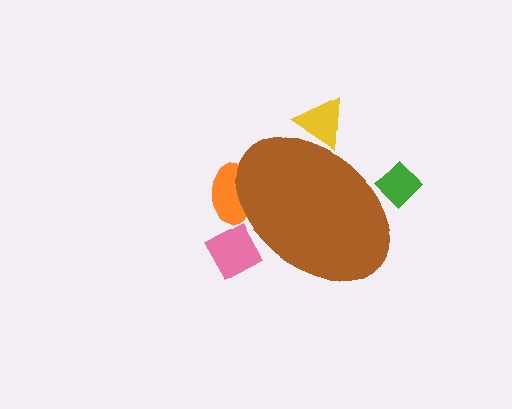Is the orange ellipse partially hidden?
Yes, the orange ellipse is partially hidden behind the brown ellipse.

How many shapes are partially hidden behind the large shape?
4 shapes are partially hidden.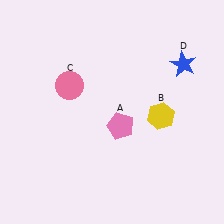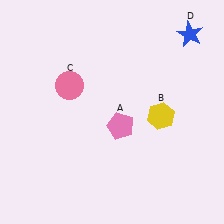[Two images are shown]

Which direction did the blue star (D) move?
The blue star (D) moved up.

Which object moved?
The blue star (D) moved up.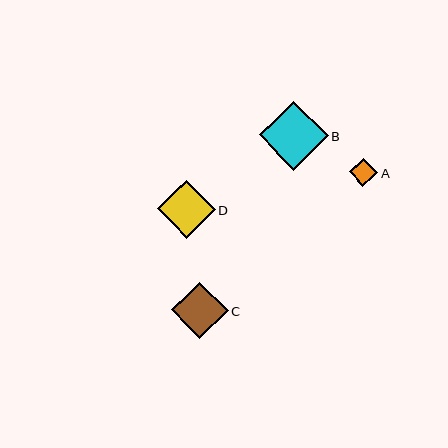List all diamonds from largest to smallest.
From largest to smallest: B, D, C, A.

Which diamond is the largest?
Diamond B is the largest with a size of approximately 69 pixels.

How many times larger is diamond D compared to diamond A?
Diamond D is approximately 2.1 times the size of diamond A.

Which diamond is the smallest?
Diamond A is the smallest with a size of approximately 28 pixels.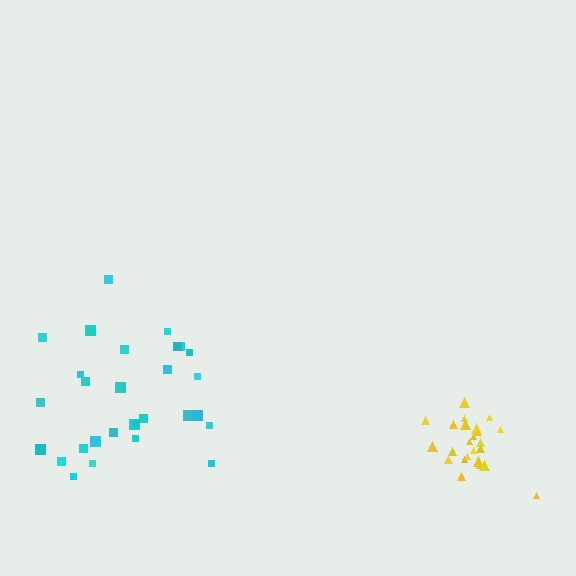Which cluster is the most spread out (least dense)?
Cyan.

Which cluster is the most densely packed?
Yellow.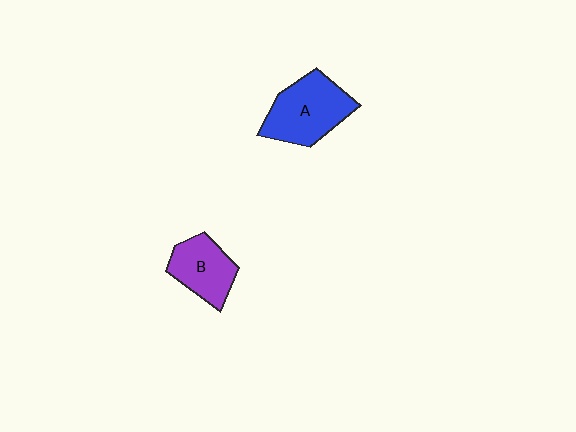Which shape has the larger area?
Shape A (blue).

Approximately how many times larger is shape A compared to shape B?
Approximately 1.4 times.